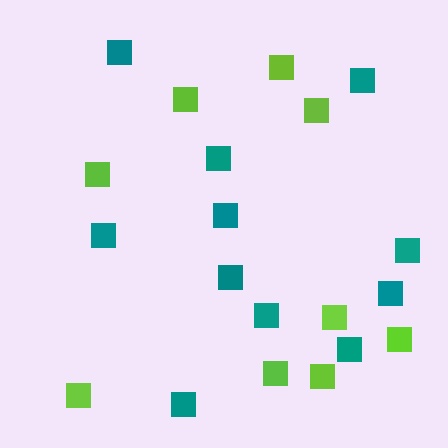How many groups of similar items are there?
There are 2 groups: one group of teal squares (11) and one group of lime squares (9).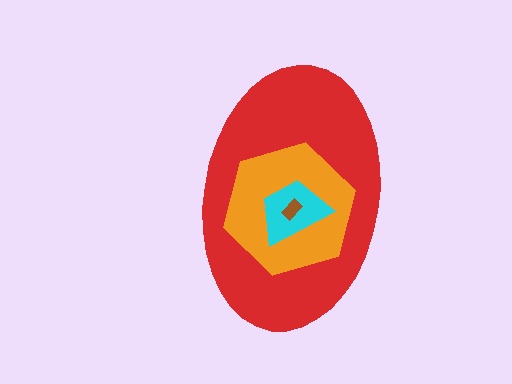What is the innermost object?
The brown rectangle.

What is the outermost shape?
The red ellipse.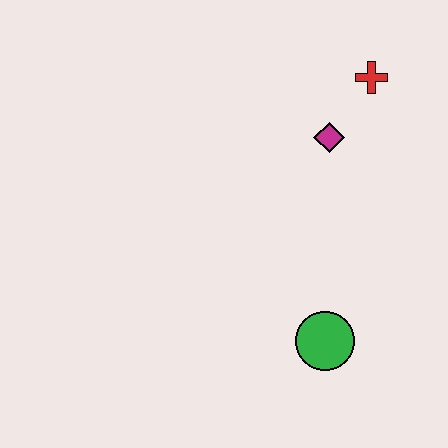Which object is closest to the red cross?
The magenta diamond is closest to the red cross.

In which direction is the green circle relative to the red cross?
The green circle is below the red cross.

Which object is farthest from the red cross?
The green circle is farthest from the red cross.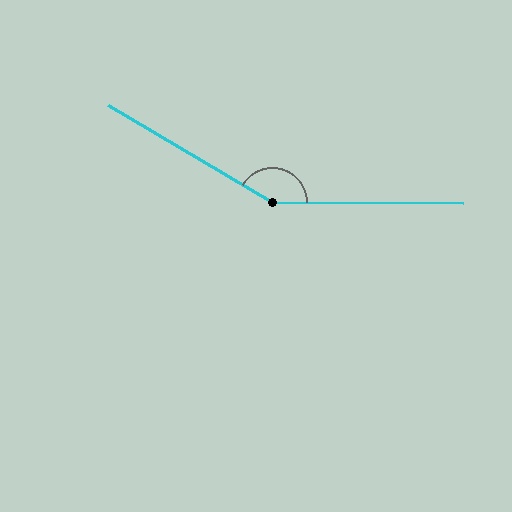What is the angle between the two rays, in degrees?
Approximately 149 degrees.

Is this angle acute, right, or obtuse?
It is obtuse.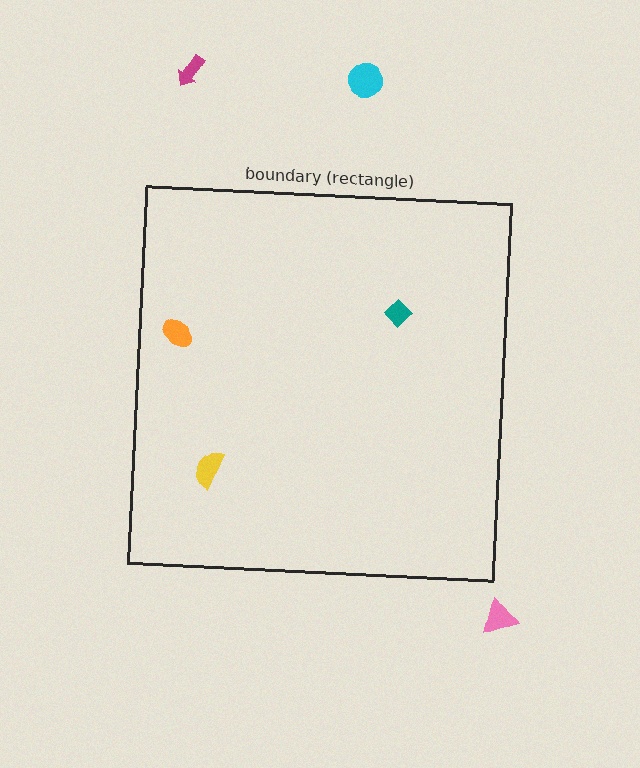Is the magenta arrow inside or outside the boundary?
Outside.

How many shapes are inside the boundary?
3 inside, 3 outside.